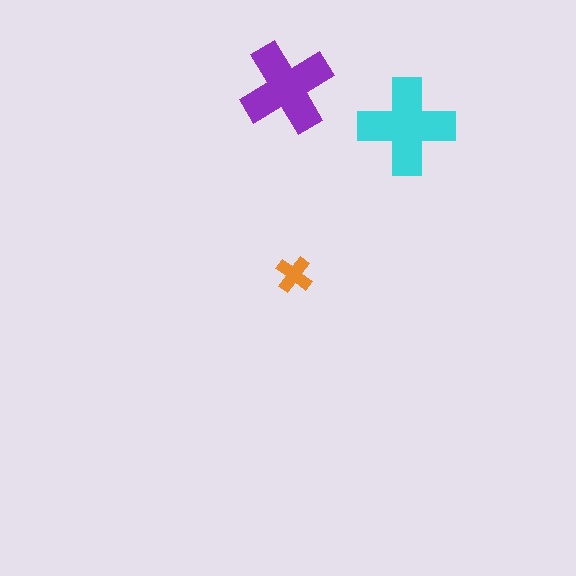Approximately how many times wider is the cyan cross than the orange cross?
About 2.5 times wider.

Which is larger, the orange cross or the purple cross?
The purple one.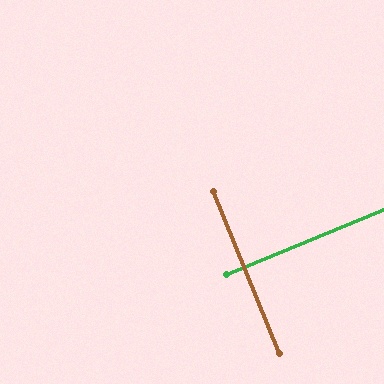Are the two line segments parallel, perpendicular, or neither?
Perpendicular — they meet at approximately 90°.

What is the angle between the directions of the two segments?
Approximately 90 degrees.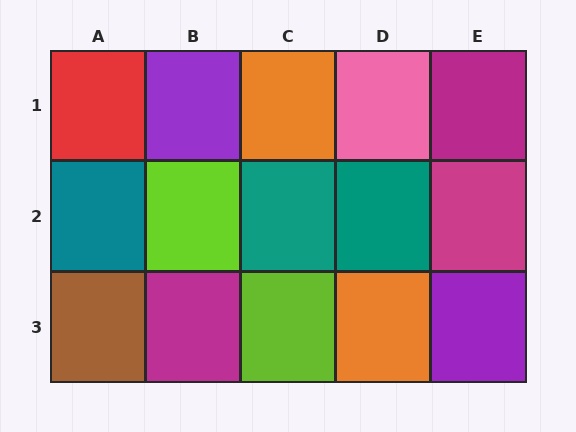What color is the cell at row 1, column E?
Magenta.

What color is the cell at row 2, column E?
Magenta.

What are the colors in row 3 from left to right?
Brown, magenta, lime, orange, purple.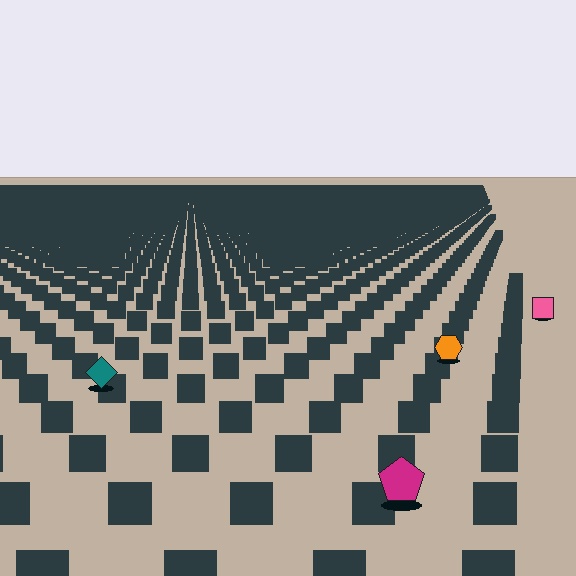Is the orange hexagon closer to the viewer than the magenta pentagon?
No. The magenta pentagon is closer — you can tell from the texture gradient: the ground texture is coarser near it.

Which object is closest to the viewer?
The magenta pentagon is closest. The texture marks near it are larger and more spread out.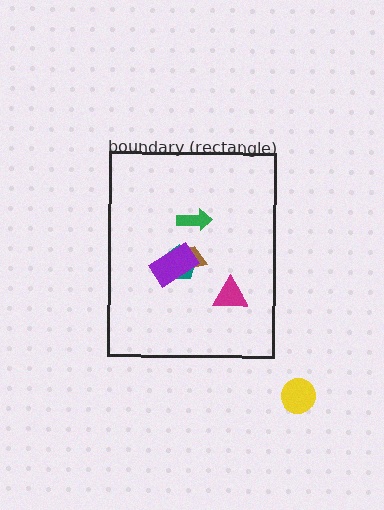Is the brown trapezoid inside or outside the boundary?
Inside.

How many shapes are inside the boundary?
5 inside, 1 outside.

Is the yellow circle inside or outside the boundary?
Outside.